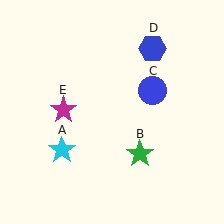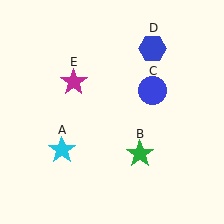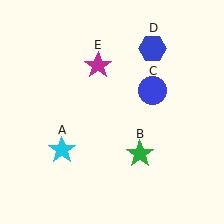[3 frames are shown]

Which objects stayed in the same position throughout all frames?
Cyan star (object A) and green star (object B) and blue circle (object C) and blue hexagon (object D) remained stationary.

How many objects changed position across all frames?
1 object changed position: magenta star (object E).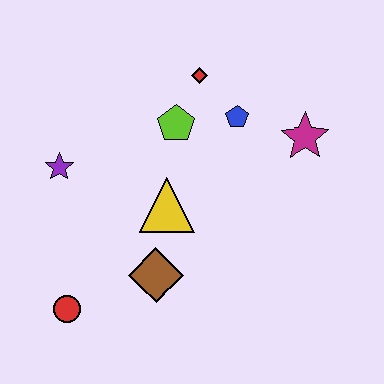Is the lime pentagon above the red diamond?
No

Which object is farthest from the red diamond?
The red circle is farthest from the red diamond.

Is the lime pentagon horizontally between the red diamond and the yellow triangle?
Yes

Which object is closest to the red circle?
The brown diamond is closest to the red circle.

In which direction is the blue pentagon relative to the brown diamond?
The blue pentagon is above the brown diamond.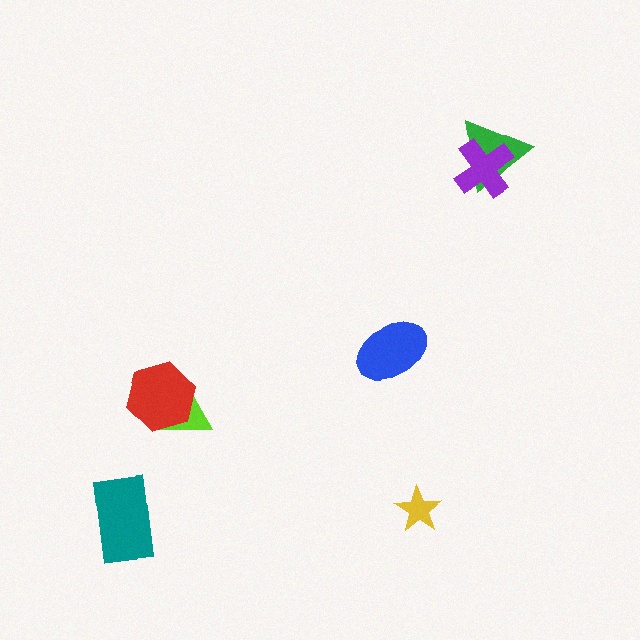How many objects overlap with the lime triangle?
1 object overlaps with the lime triangle.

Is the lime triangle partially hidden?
Yes, it is partially covered by another shape.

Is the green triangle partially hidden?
Yes, it is partially covered by another shape.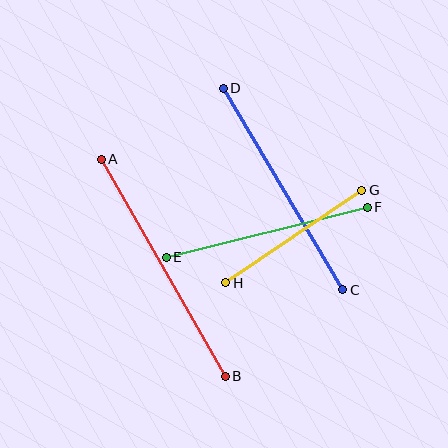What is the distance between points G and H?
The distance is approximately 165 pixels.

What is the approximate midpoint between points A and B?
The midpoint is at approximately (163, 268) pixels.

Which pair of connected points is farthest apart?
Points A and B are farthest apart.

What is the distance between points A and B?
The distance is approximately 250 pixels.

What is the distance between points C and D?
The distance is approximately 234 pixels.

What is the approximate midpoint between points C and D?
The midpoint is at approximately (283, 189) pixels.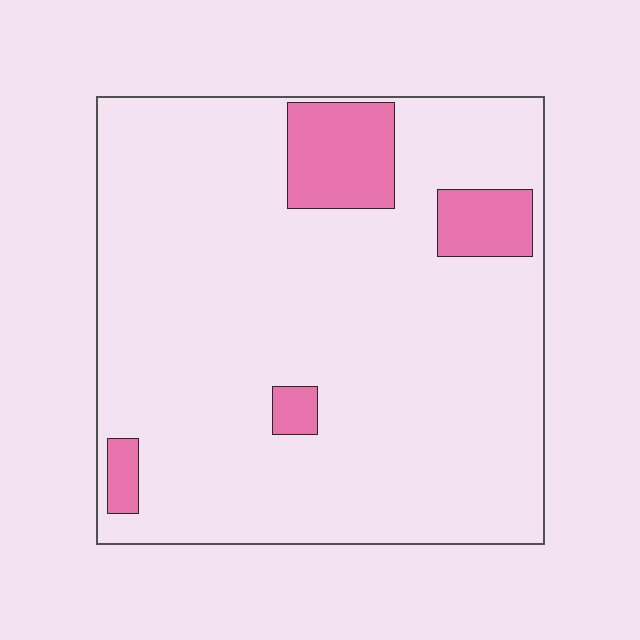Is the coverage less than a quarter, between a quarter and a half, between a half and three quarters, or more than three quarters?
Less than a quarter.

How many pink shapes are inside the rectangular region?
4.